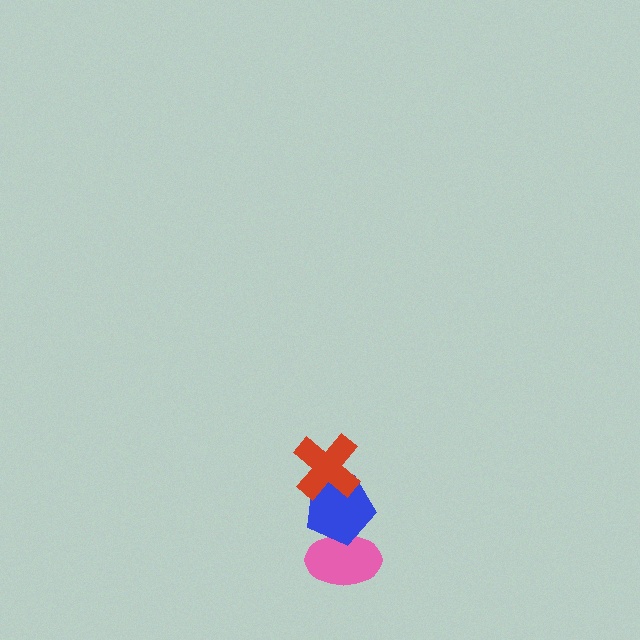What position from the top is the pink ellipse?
The pink ellipse is 3rd from the top.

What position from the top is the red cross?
The red cross is 1st from the top.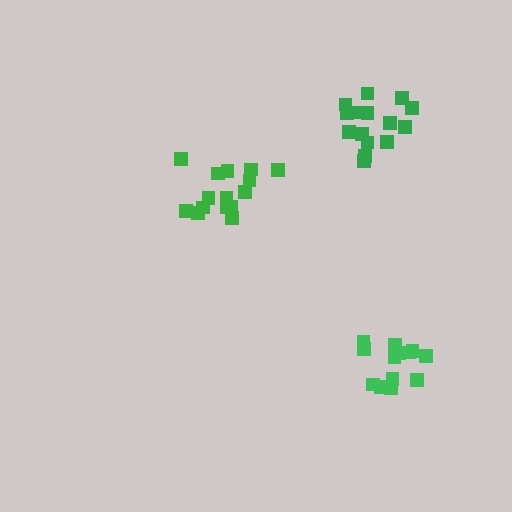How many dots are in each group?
Group 1: 15 dots, Group 2: 13 dots, Group 3: 15 dots (43 total).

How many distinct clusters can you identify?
There are 3 distinct clusters.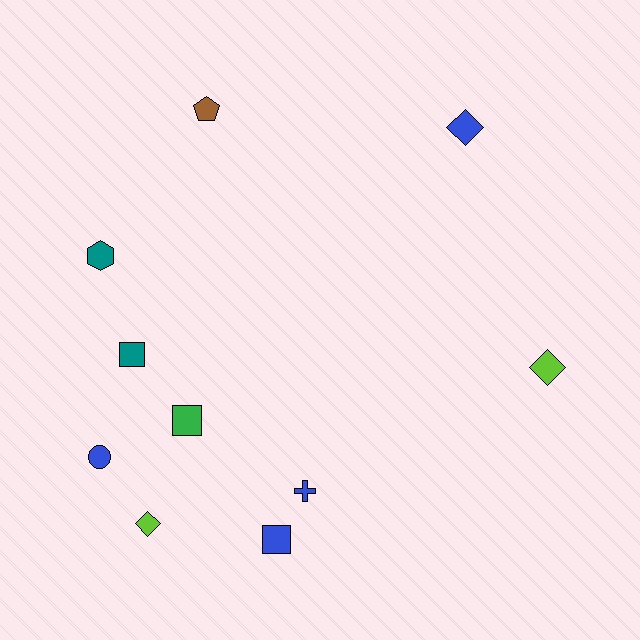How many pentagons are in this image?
There is 1 pentagon.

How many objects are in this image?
There are 10 objects.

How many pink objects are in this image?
There are no pink objects.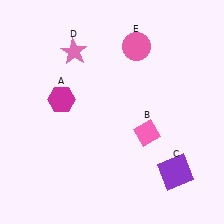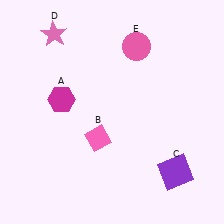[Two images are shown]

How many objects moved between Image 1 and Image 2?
2 objects moved between the two images.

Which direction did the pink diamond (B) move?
The pink diamond (B) moved left.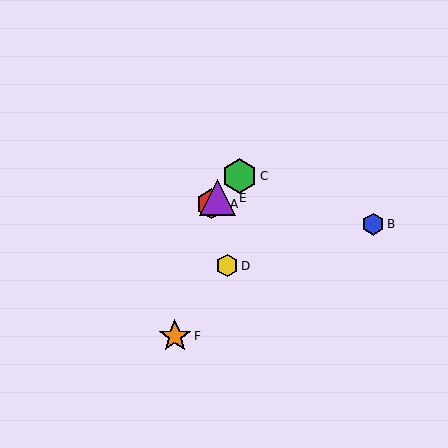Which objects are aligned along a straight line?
Objects A, C, E are aligned along a straight line.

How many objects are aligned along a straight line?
3 objects (A, C, E) are aligned along a straight line.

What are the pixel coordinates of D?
Object D is at (227, 266).